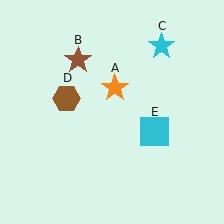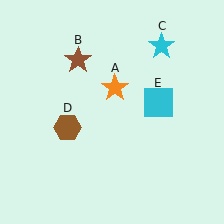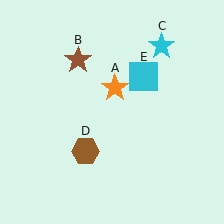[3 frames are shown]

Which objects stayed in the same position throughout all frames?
Orange star (object A) and brown star (object B) and cyan star (object C) remained stationary.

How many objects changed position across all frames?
2 objects changed position: brown hexagon (object D), cyan square (object E).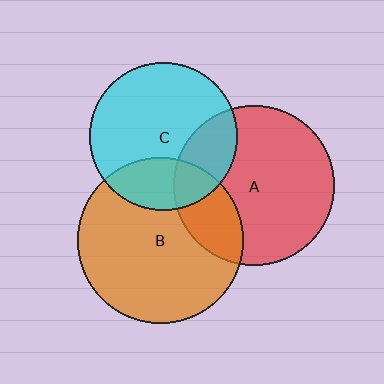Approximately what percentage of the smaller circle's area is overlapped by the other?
Approximately 25%.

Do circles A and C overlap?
Yes.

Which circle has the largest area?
Circle B (orange).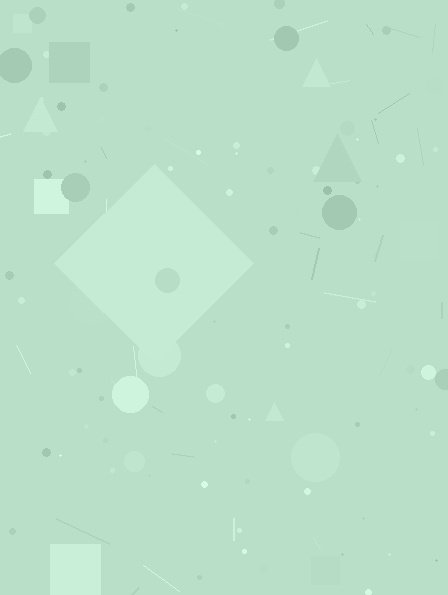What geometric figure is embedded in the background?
A diamond is embedded in the background.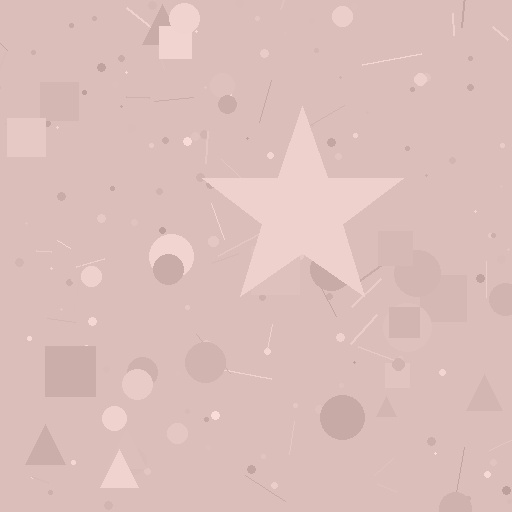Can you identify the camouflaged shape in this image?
The camouflaged shape is a star.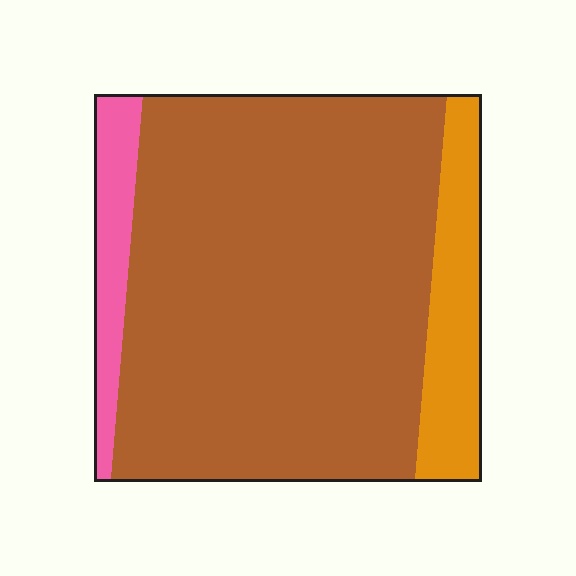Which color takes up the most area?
Brown, at roughly 80%.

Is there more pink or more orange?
Orange.